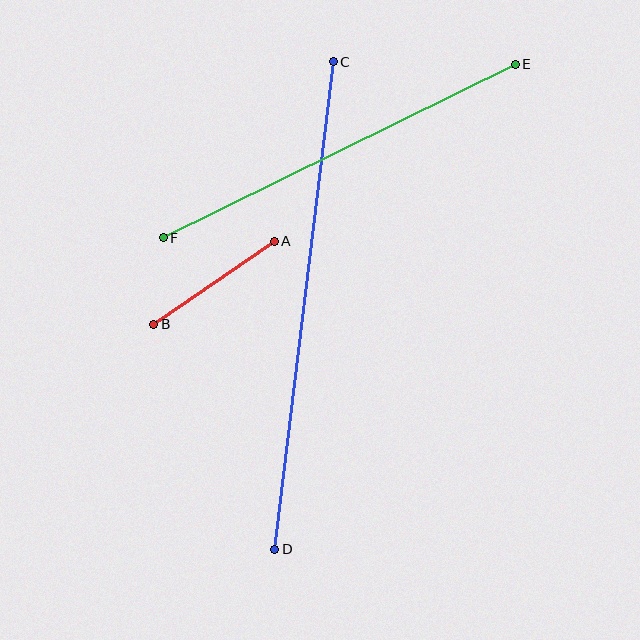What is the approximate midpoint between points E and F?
The midpoint is at approximately (339, 151) pixels.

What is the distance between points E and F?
The distance is approximately 392 pixels.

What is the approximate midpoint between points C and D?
The midpoint is at approximately (304, 305) pixels.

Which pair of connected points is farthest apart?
Points C and D are farthest apart.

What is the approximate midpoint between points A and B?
The midpoint is at approximately (214, 283) pixels.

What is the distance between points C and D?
The distance is approximately 491 pixels.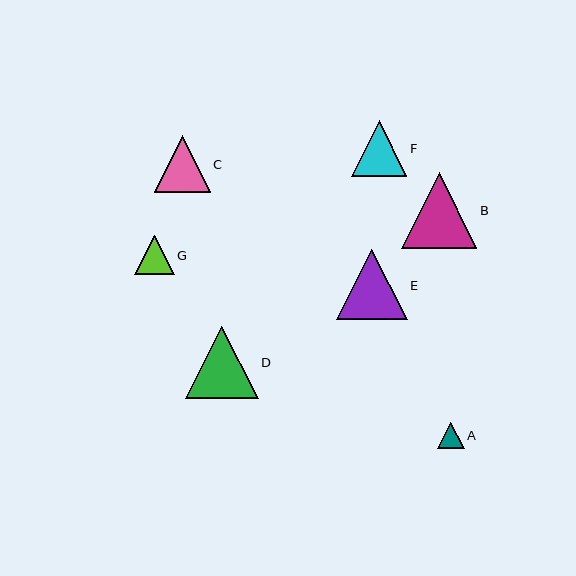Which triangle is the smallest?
Triangle A is the smallest with a size of approximately 26 pixels.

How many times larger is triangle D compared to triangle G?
Triangle D is approximately 1.8 times the size of triangle G.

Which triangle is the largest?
Triangle B is the largest with a size of approximately 76 pixels.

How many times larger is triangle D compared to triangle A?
Triangle D is approximately 2.8 times the size of triangle A.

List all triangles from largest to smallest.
From largest to smallest: B, D, E, C, F, G, A.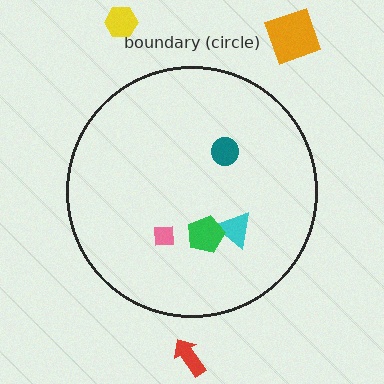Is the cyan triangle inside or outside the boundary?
Inside.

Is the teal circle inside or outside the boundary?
Inside.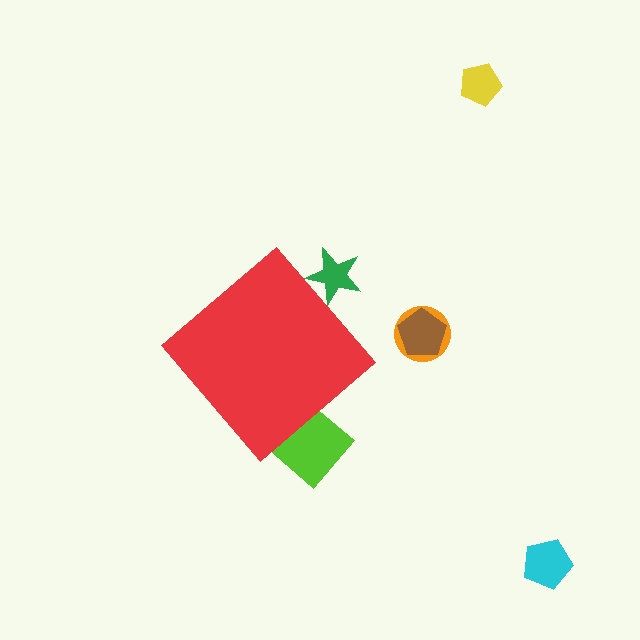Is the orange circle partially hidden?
No, the orange circle is fully visible.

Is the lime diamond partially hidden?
Yes, the lime diamond is partially hidden behind the red diamond.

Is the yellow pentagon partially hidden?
No, the yellow pentagon is fully visible.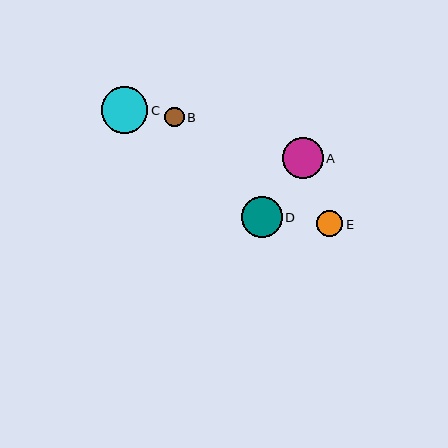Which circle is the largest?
Circle C is the largest with a size of approximately 47 pixels.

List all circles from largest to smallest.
From largest to smallest: C, D, A, E, B.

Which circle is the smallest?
Circle B is the smallest with a size of approximately 20 pixels.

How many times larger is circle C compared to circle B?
Circle C is approximately 2.4 times the size of circle B.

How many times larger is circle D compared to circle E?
Circle D is approximately 1.6 times the size of circle E.